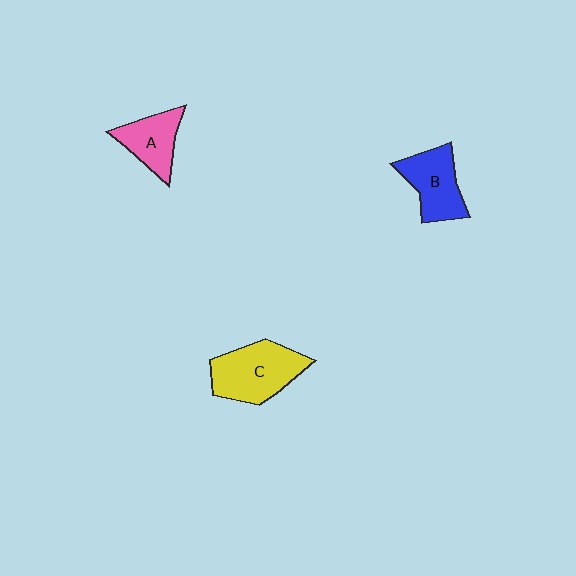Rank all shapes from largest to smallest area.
From largest to smallest: C (yellow), B (blue), A (pink).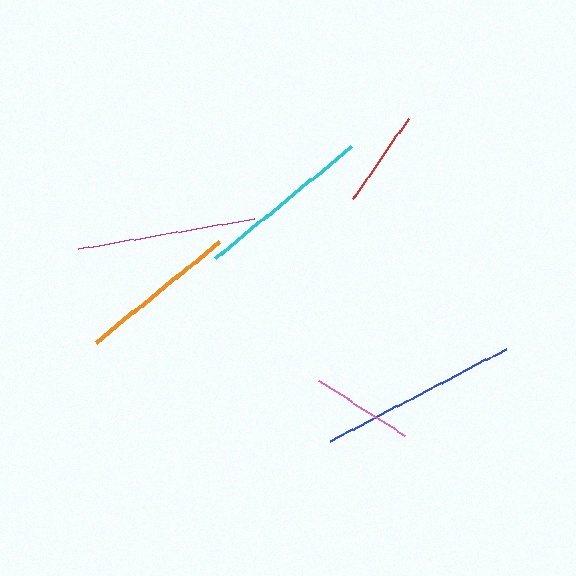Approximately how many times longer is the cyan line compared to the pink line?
The cyan line is approximately 1.7 times the length of the pink line.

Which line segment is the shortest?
The red line is the shortest at approximately 99 pixels.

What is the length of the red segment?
The red segment is approximately 99 pixels long.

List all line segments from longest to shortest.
From longest to shortest: blue, magenta, cyan, orange, pink, red.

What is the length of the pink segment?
The pink segment is approximately 102 pixels long.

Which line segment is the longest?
The blue line is the longest at approximately 198 pixels.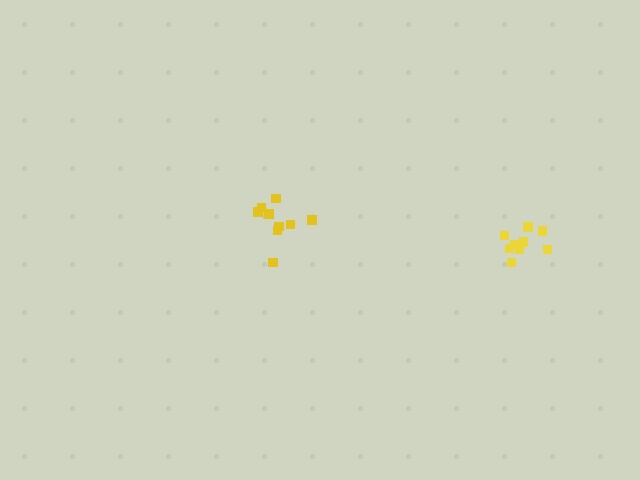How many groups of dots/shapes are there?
There are 2 groups.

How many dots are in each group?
Group 1: 9 dots, Group 2: 9 dots (18 total).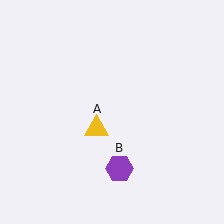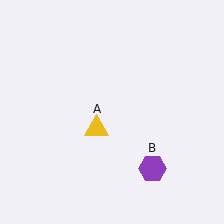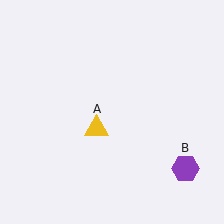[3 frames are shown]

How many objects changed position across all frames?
1 object changed position: purple hexagon (object B).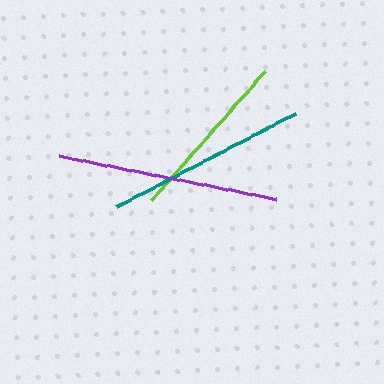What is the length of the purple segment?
The purple segment is approximately 222 pixels long.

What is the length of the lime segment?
The lime segment is approximately 172 pixels long.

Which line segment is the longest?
The purple line is the longest at approximately 222 pixels.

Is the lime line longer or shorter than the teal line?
The teal line is longer than the lime line.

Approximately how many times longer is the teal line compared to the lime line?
The teal line is approximately 1.2 times the length of the lime line.